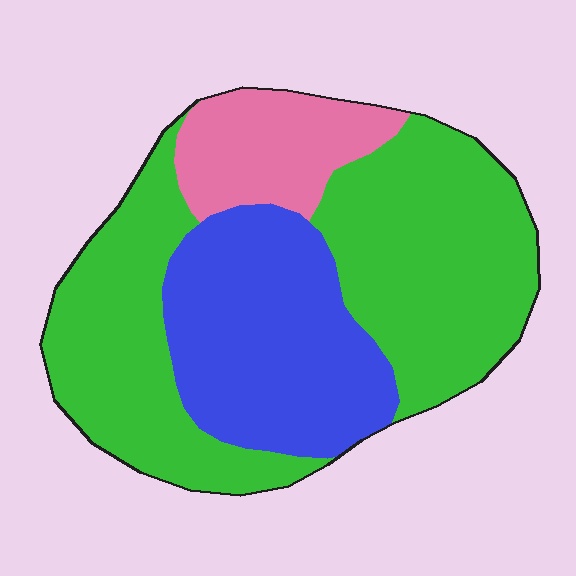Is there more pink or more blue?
Blue.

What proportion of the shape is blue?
Blue takes up about one third (1/3) of the shape.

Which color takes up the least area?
Pink, at roughly 15%.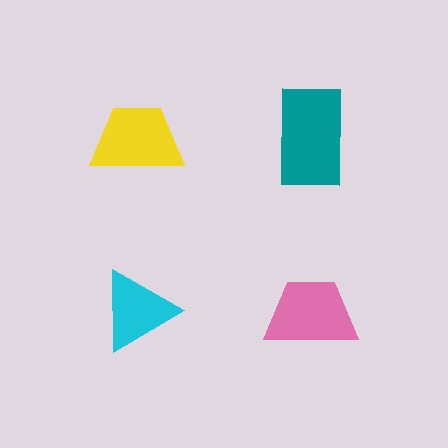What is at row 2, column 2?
A pink trapezoid.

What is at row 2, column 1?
A cyan triangle.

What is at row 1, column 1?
A yellow trapezoid.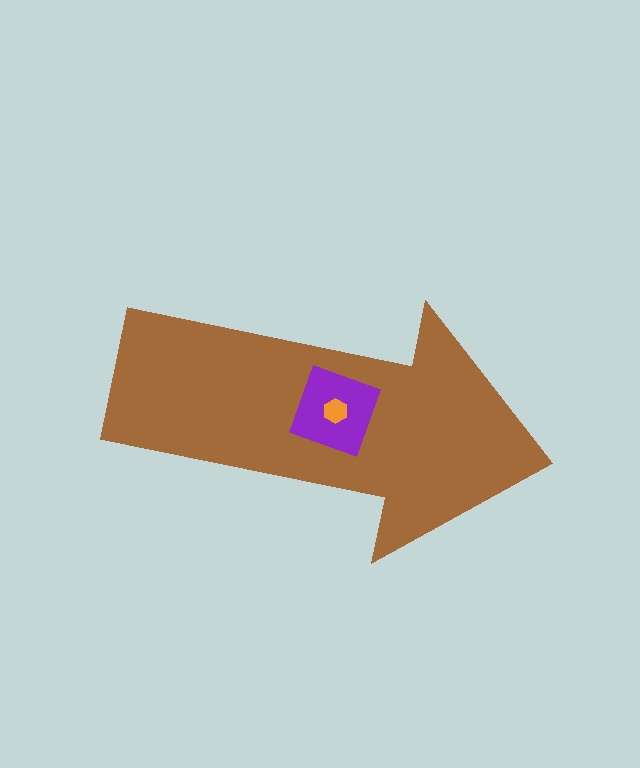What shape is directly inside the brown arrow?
The purple diamond.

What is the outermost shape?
The brown arrow.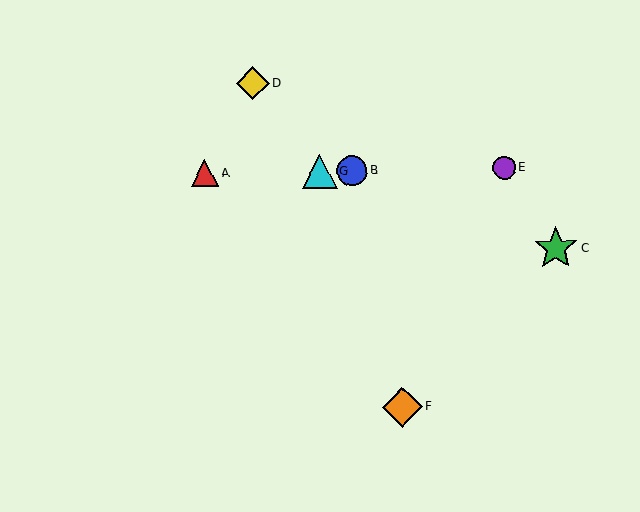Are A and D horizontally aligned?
No, A is at y≈173 and D is at y≈83.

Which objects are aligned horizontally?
Objects A, B, E, G are aligned horizontally.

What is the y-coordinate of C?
Object C is at y≈248.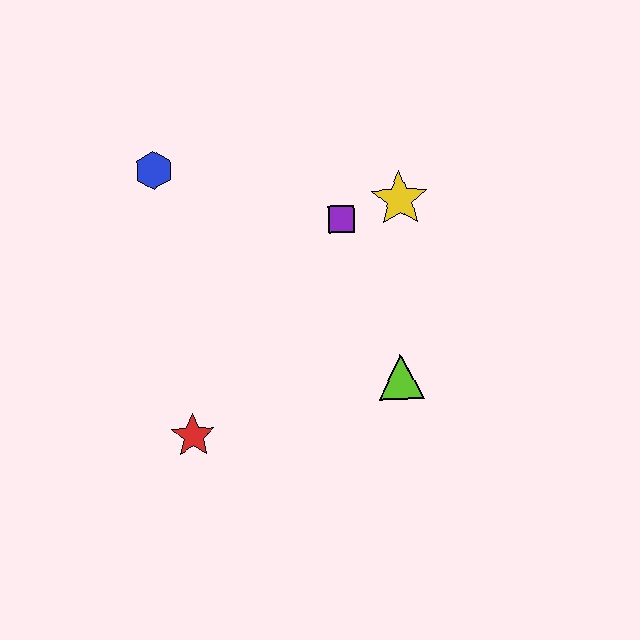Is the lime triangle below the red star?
No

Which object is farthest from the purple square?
The red star is farthest from the purple square.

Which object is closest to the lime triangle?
The purple square is closest to the lime triangle.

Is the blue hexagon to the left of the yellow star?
Yes